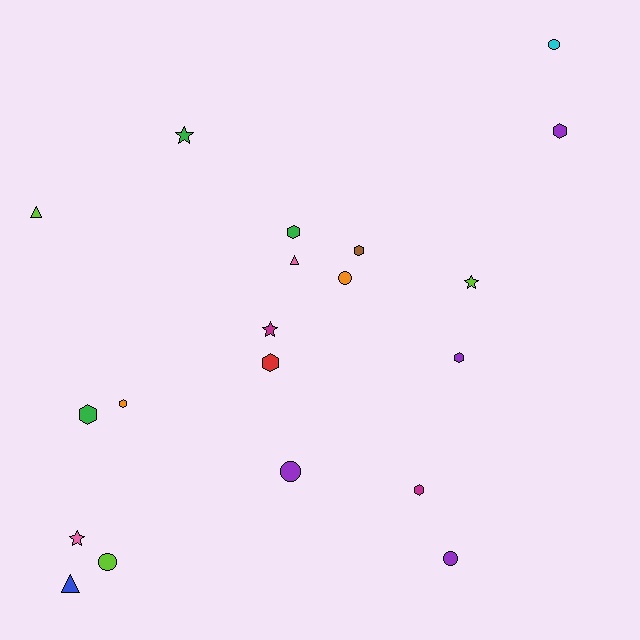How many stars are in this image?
There are 4 stars.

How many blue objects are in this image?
There is 1 blue object.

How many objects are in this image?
There are 20 objects.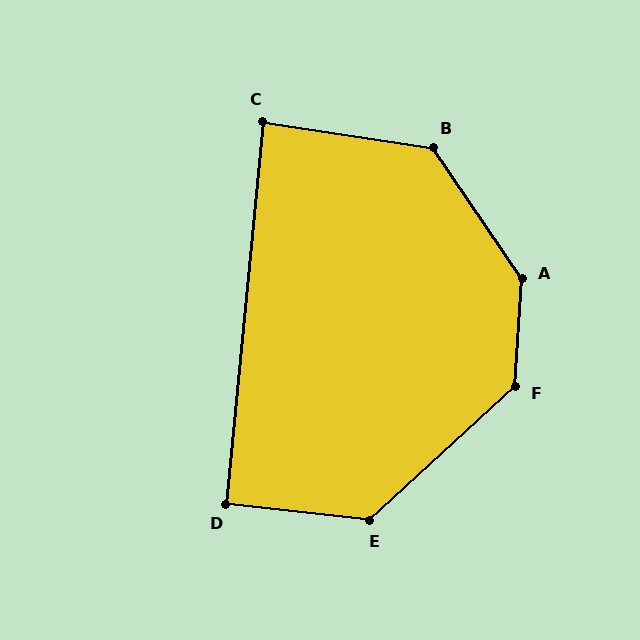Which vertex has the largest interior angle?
A, at approximately 142 degrees.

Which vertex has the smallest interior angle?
C, at approximately 87 degrees.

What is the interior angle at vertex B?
Approximately 133 degrees (obtuse).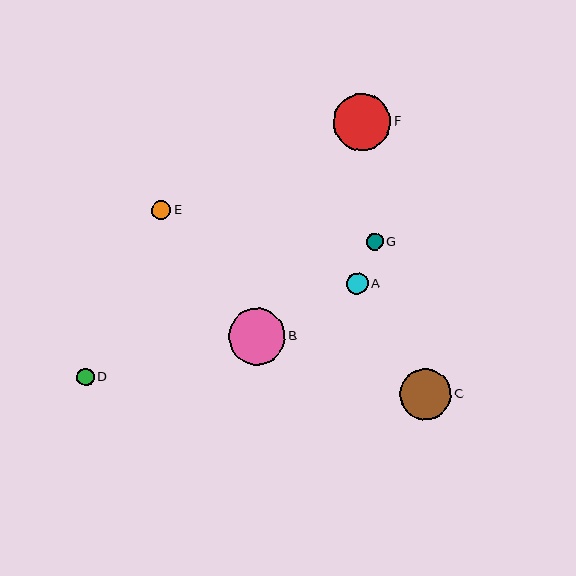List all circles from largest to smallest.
From largest to smallest: F, B, C, A, E, D, G.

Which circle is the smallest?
Circle G is the smallest with a size of approximately 17 pixels.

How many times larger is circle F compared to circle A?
Circle F is approximately 2.7 times the size of circle A.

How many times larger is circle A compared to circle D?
Circle A is approximately 1.2 times the size of circle D.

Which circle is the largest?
Circle F is the largest with a size of approximately 57 pixels.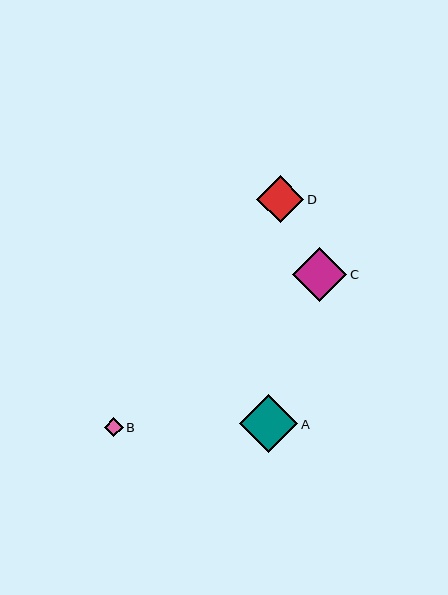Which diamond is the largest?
Diamond A is the largest with a size of approximately 58 pixels.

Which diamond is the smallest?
Diamond B is the smallest with a size of approximately 19 pixels.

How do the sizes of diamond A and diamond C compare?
Diamond A and diamond C are approximately the same size.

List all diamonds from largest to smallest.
From largest to smallest: A, C, D, B.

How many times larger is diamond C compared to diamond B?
Diamond C is approximately 2.9 times the size of diamond B.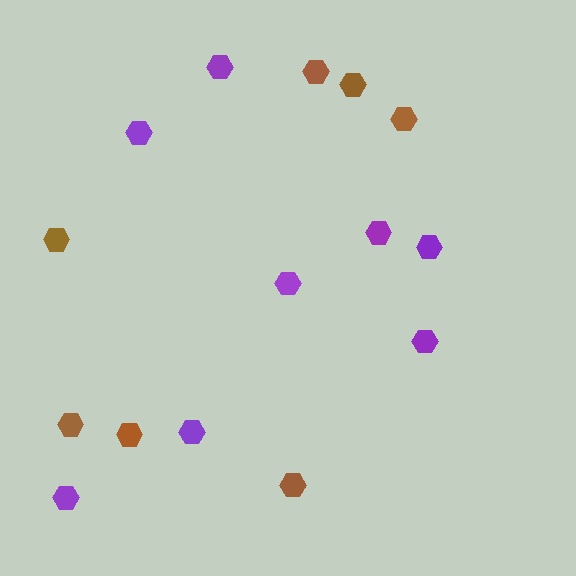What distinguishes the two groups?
There are 2 groups: one group of purple hexagons (8) and one group of brown hexagons (7).